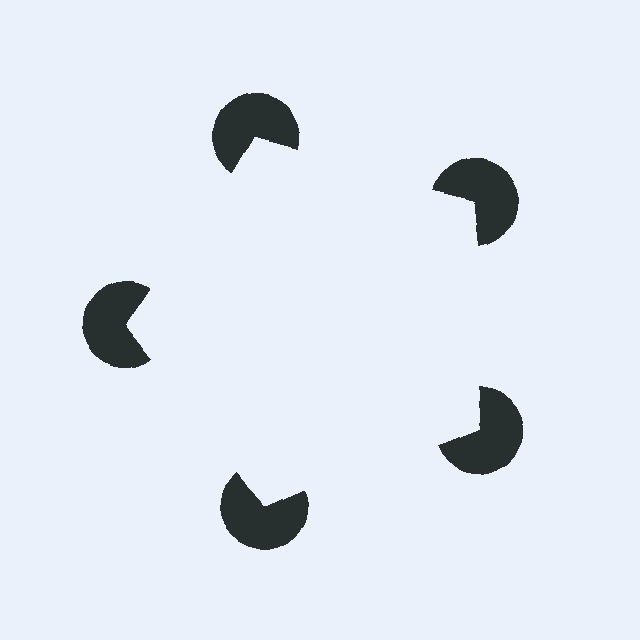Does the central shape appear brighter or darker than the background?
It typically appears slightly brighter than the background, even though no actual brightness change is drawn.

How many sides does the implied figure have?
5 sides.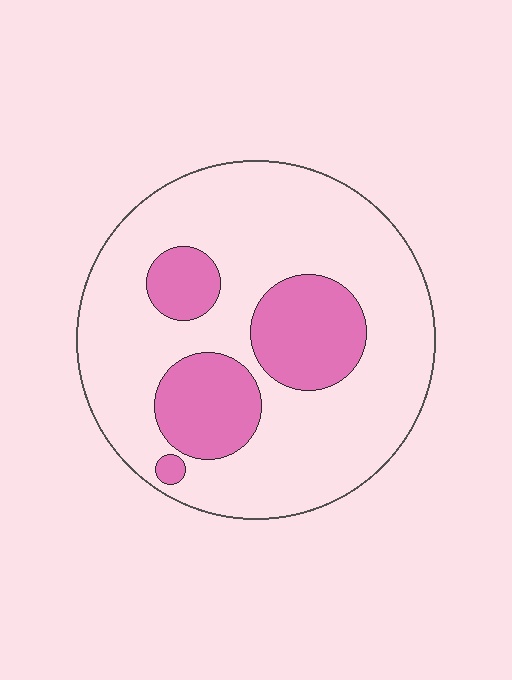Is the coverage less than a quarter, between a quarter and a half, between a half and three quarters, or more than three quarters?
Less than a quarter.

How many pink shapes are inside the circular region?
4.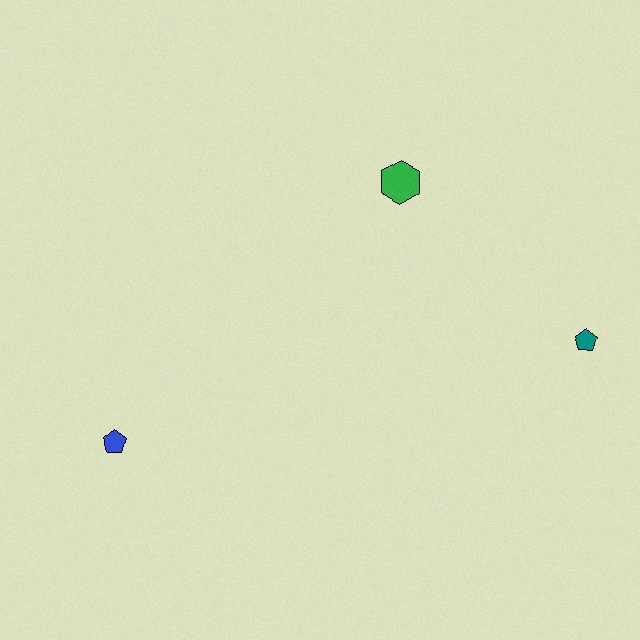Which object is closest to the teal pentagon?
The green hexagon is closest to the teal pentagon.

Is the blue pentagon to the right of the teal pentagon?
No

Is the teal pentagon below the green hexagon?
Yes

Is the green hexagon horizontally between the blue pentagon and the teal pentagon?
Yes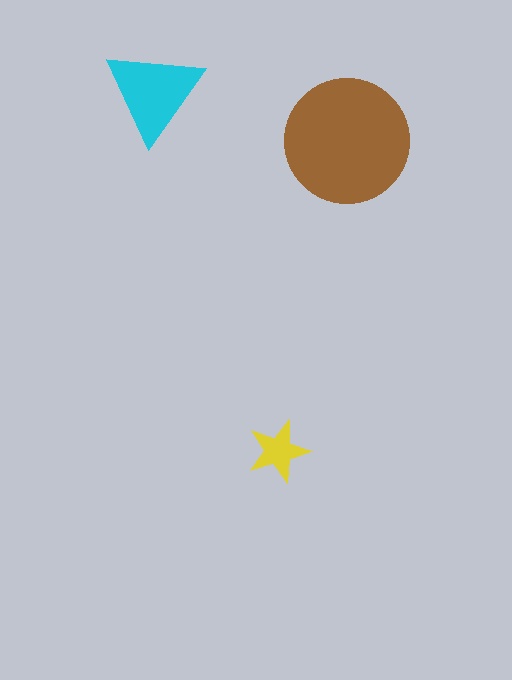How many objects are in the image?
There are 3 objects in the image.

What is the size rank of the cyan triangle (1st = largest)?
2nd.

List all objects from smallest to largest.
The yellow star, the cyan triangle, the brown circle.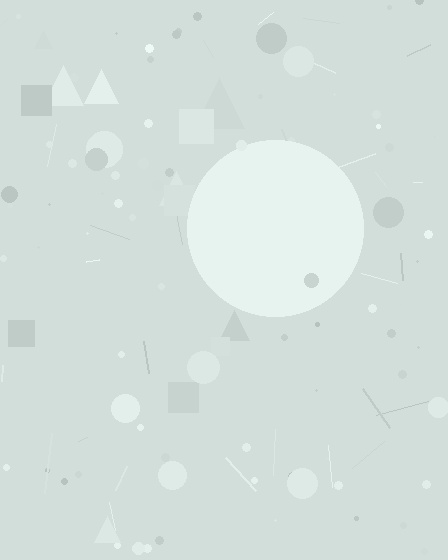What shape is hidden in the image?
A circle is hidden in the image.